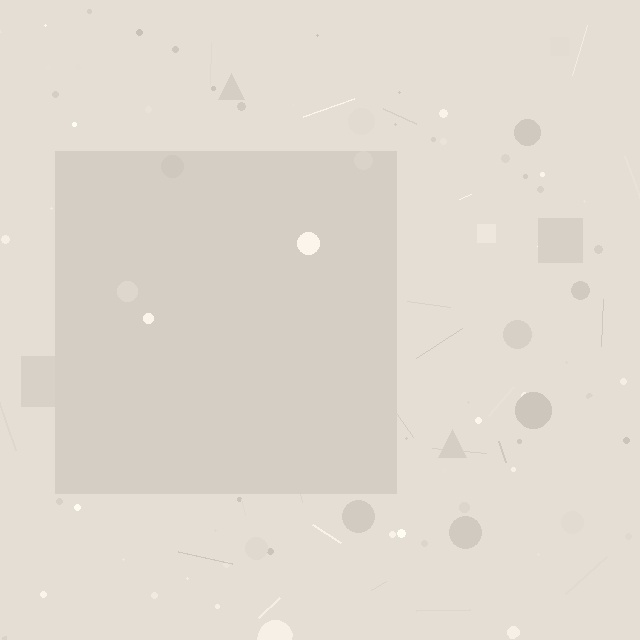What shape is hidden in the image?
A square is hidden in the image.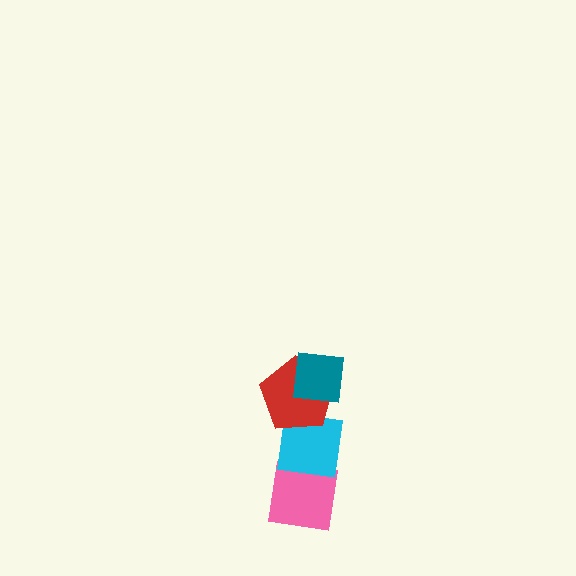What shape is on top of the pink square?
The cyan square is on top of the pink square.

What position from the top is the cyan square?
The cyan square is 3rd from the top.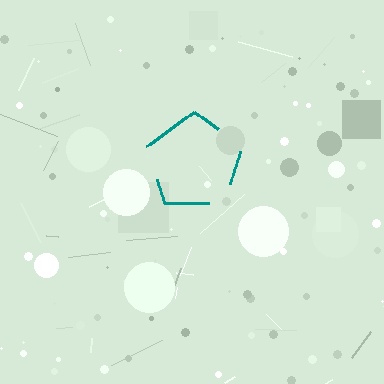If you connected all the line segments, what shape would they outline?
They would outline a pentagon.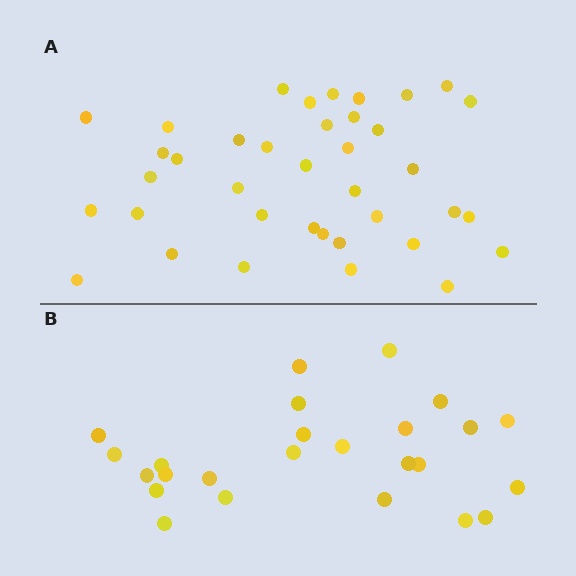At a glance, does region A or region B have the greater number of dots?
Region A (the top region) has more dots.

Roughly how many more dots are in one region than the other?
Region A has approximately 15 more dots than region B.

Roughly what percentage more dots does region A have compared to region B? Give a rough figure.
About 50% more.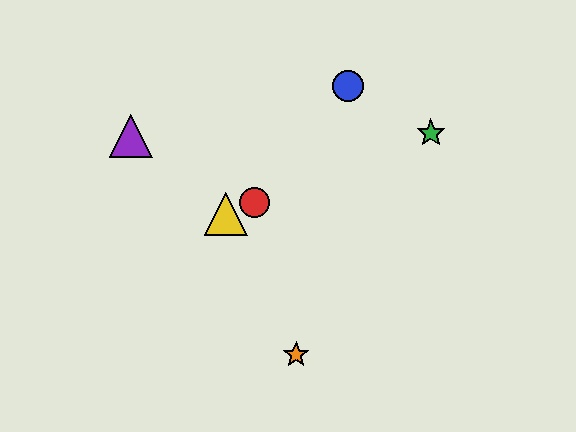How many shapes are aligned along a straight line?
3 shapes (the red circle, the green star, the yellow triangle) are aligned along a straight line.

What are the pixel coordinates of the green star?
The green star is at (431, 133).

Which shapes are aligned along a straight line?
The red circle, the green star, the yellow triangle are aligned along a straight line.